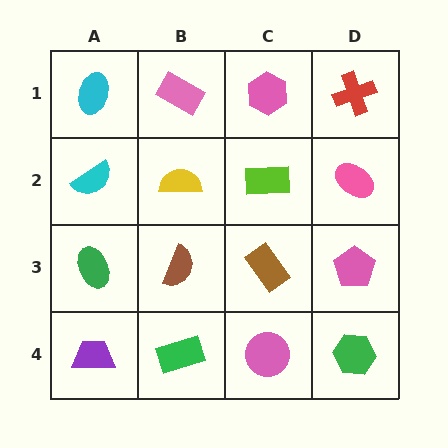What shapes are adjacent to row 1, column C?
A lime rectangle (row 2, column C), a pink rectangle (row 1, column B), a red cross (row 1, column D).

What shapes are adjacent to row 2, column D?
A red cross (row 1, column D), a pink pentagon (row 3, column D), a lime rectangle (row 2, column C).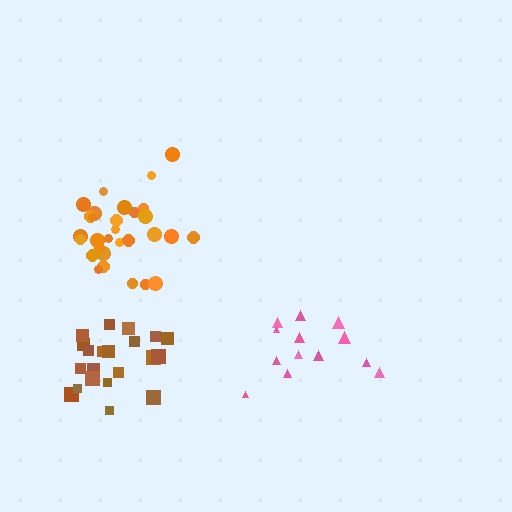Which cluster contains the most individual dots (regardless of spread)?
Orange (30).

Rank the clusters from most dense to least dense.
orange, brown, pink.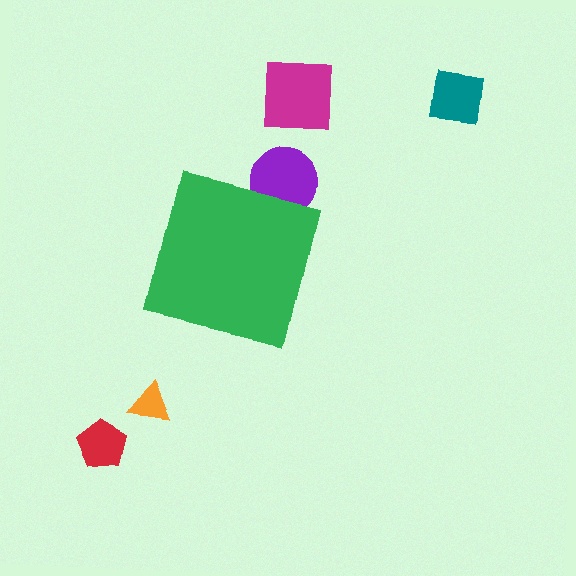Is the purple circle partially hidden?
Yes, the purple circle is partially hidden behind the green square.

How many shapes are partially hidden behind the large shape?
1 shape is partially hidden.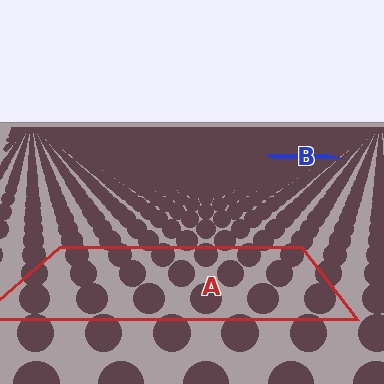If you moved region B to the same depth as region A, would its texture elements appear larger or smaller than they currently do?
They would appear larger. At a closer depth, the same texture elements are projected at a bigger on-screen size.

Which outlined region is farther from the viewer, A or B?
Region B is farther from the viewer — the texture elements inside it appear smaller and more densely packed.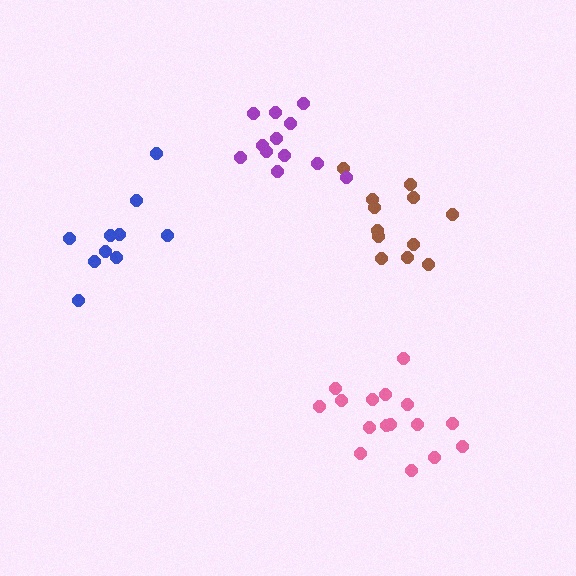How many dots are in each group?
Group 1: 16 dots, Group 2: 12 dots, Group 3: 12 dots, Group 4: 10 dots (50 total).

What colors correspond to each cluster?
The clusters are colored: pink, brown, purple, blue.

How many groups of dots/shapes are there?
There are 4 groups.